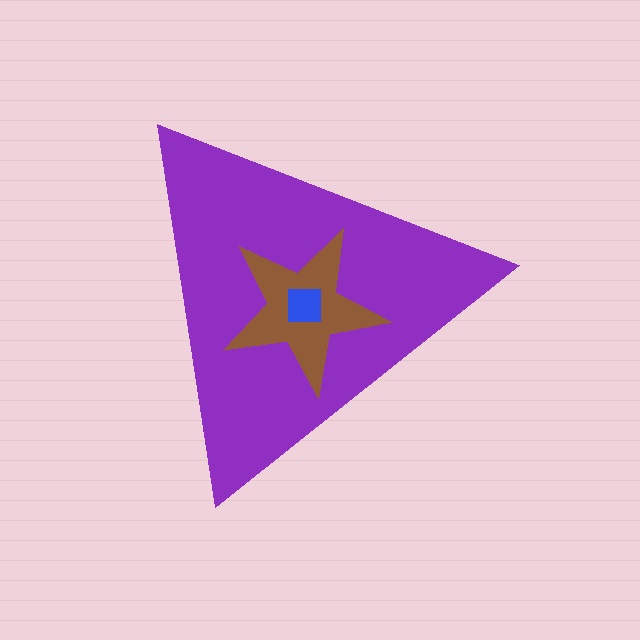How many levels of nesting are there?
3.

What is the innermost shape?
The blue square.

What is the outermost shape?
The purple triangle.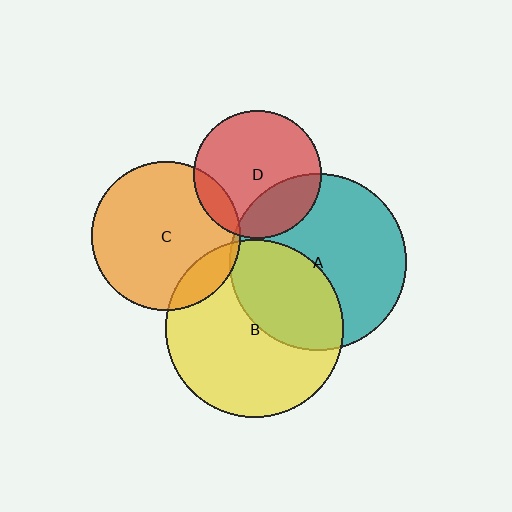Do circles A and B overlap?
Yes.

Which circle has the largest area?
Circle B (yellow).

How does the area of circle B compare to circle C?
Approximately 1.4 times.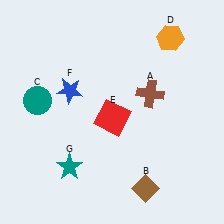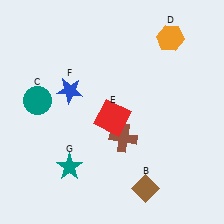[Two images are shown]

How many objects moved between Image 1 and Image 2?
1 object moved between the two images.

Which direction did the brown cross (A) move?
The brown cross (A) moved down.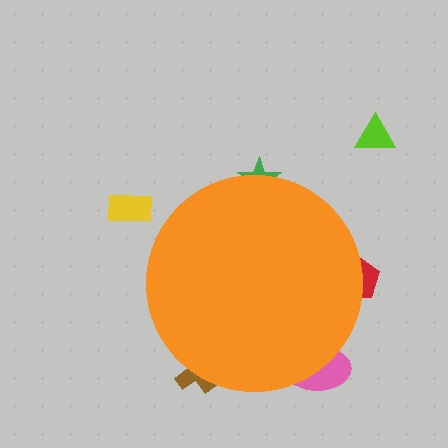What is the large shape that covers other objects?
An orange circle.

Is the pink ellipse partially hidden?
Yes, the pink ellipse is partially hidden behind the orange circle.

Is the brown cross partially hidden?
Yes, the brown cross is partially hidden behind the orange circle.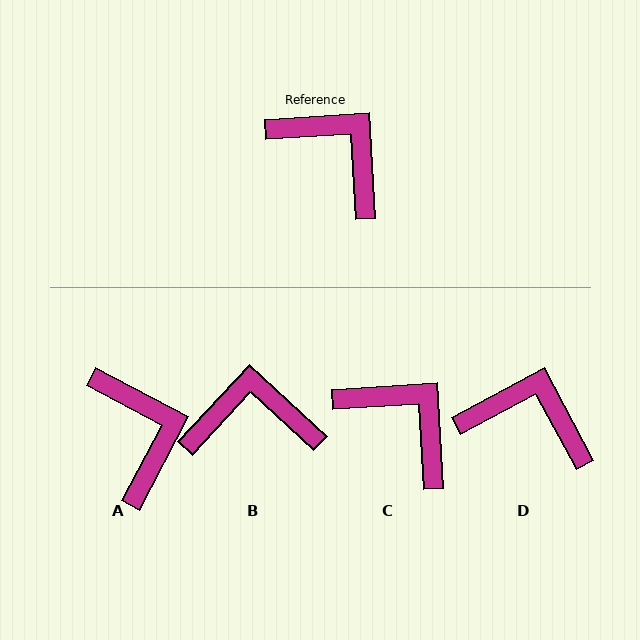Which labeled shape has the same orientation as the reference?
C.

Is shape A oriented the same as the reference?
No, it is off by about 31 degrees.